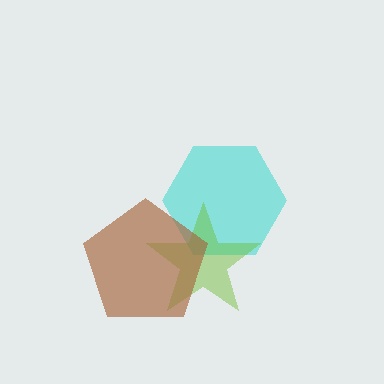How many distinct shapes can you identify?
There are 3 distinct shapes: a cyan hexagon, a lime star, a brown pentagon.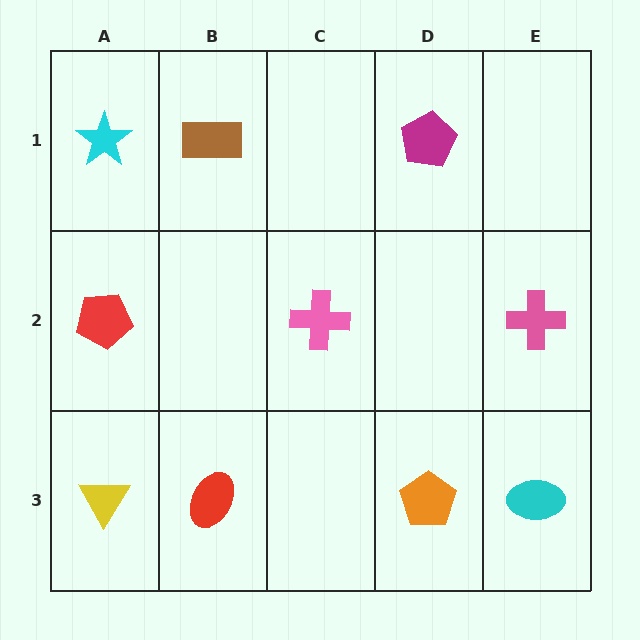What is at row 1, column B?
A brown rectangle.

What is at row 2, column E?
A pink cross.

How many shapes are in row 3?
4 shapes.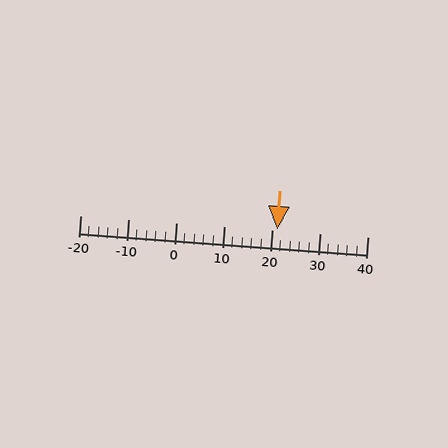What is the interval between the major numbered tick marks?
The major tick marks are spaced 10 units apart.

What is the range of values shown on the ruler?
The ruler shows values from -20 to 40.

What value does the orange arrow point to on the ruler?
The orange arrow points to approximately 21.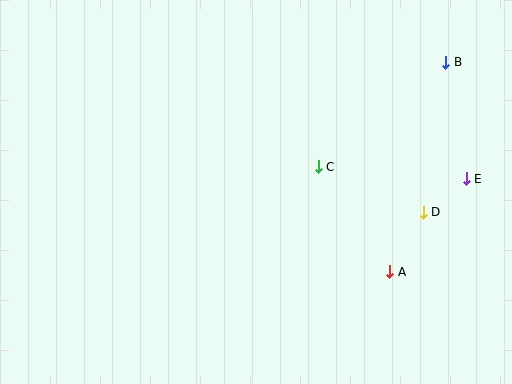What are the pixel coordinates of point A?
Point A is at (390, 272).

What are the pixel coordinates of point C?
Point C is at (318, 167).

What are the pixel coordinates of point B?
Point B is at (446, 62).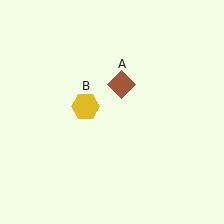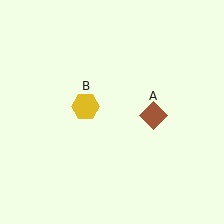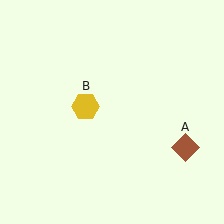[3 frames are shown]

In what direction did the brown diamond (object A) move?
The brown diamond (object A) moved down and to the right.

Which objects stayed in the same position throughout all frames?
Yellow hexagon (object B) remained stationary.